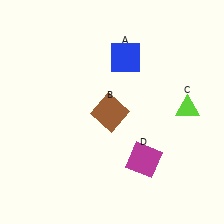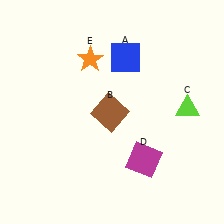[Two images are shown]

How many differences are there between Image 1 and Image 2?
There is 1 difference between the two images.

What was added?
An orange star (E) was added in Image 2.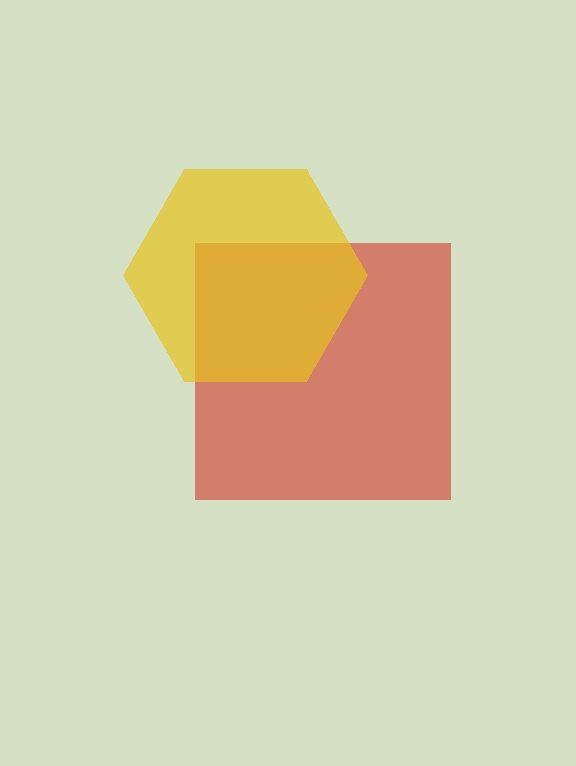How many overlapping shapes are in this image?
There are 2 overlapping shapes in the image.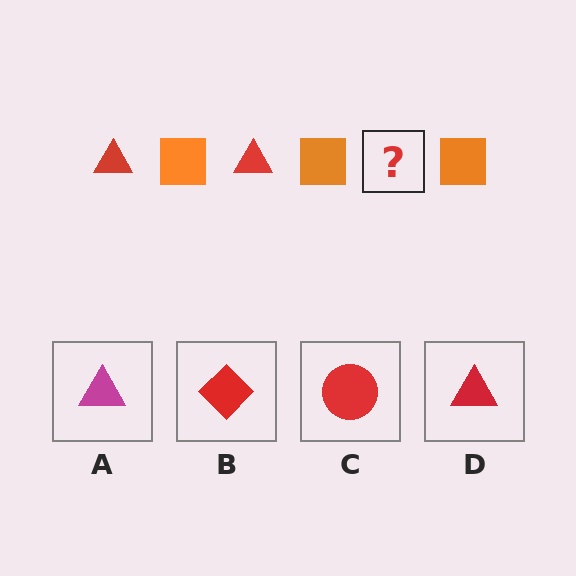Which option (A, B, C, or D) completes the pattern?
D.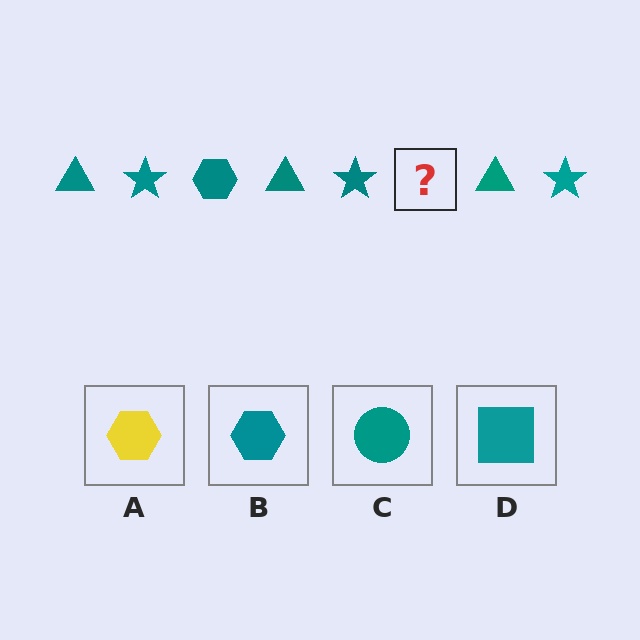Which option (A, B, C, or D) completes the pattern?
B.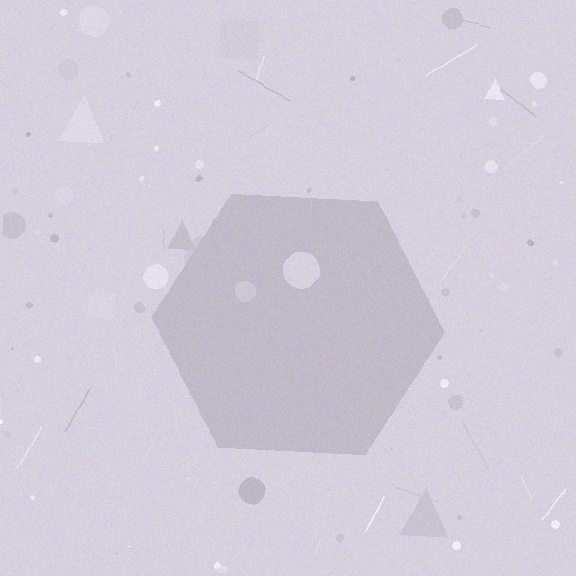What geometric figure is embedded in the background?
A hexagon is embedded in the background.